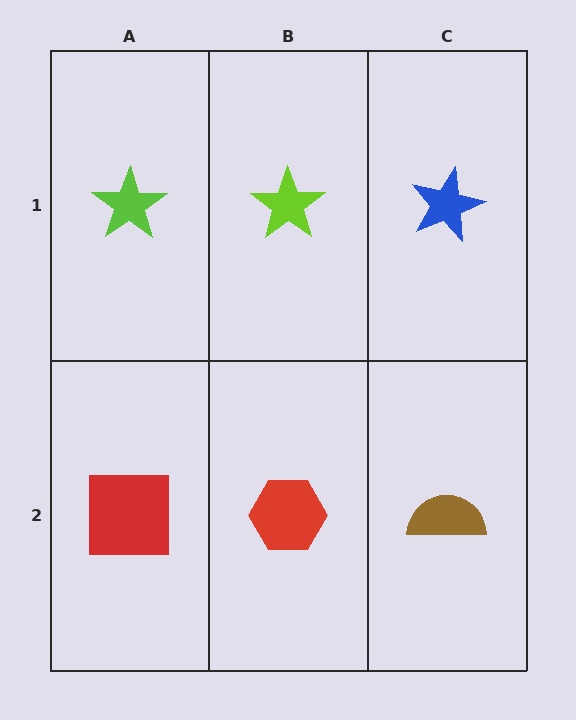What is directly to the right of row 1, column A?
A lime star.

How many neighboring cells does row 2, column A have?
2.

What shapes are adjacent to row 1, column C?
A brown semicircle (row 2, column C), a lime star (row 1, column B).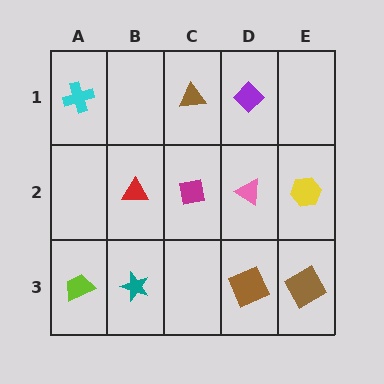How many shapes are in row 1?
3 shapes.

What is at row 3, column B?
A teal star.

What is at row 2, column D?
A pink triangle.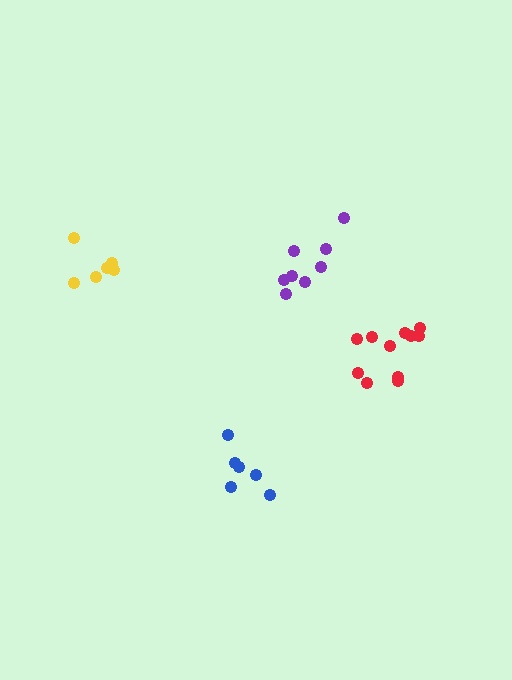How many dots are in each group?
Group 1: 6 dots, Group 2: 8 dots, Group 3: 11 dots, Group 4: 6 dots (31 total).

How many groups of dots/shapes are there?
There are 4 groups.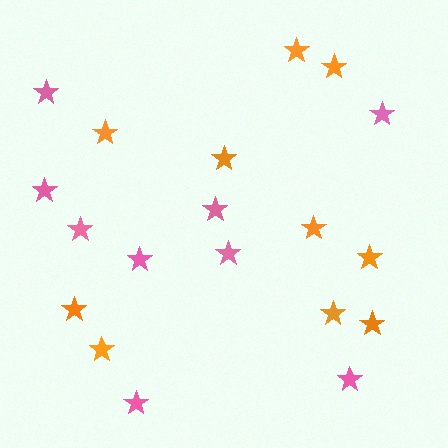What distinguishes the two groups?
There are 2 groups: one group of orange stars (10) and one group of pink stars (9).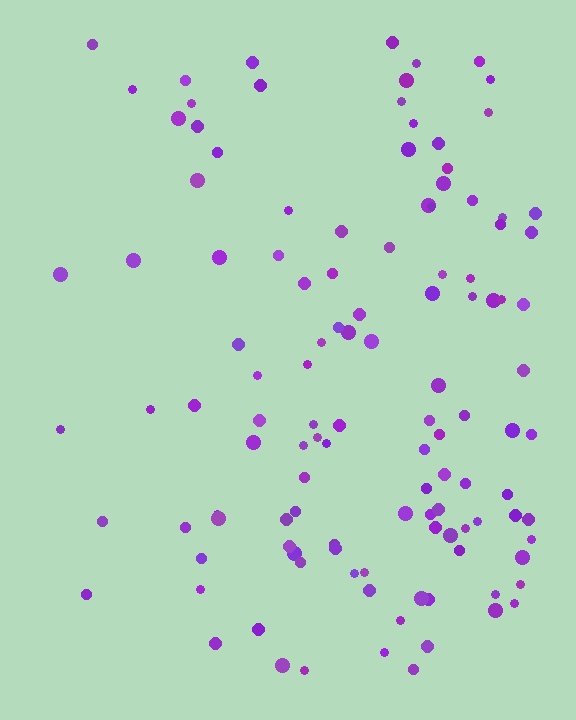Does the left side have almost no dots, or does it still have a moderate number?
Still a moderate number, just noticeably fewer than the right.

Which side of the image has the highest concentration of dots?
The right.